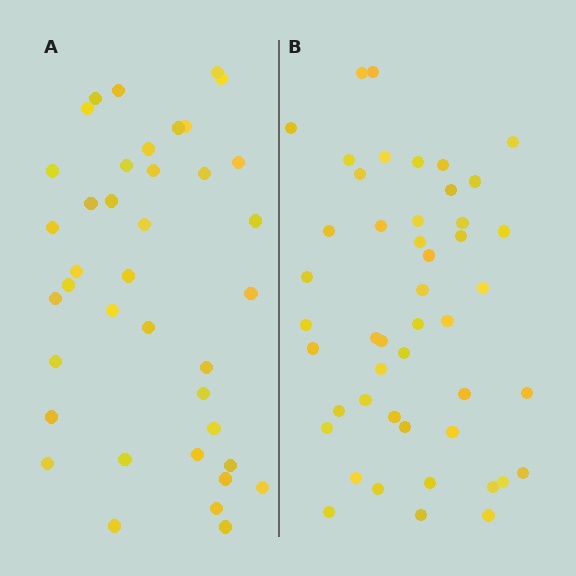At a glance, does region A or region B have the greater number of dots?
Region B (the right region) has more dots.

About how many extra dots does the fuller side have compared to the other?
Region B has roughly 8 or so more dots than region A.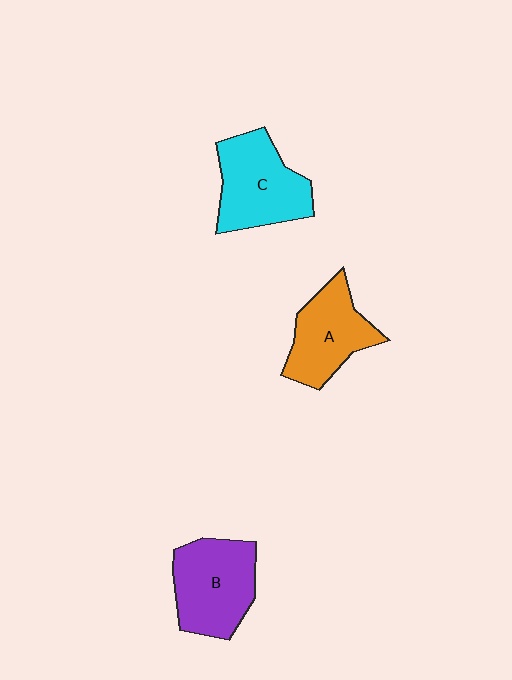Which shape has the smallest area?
Shape A (orange).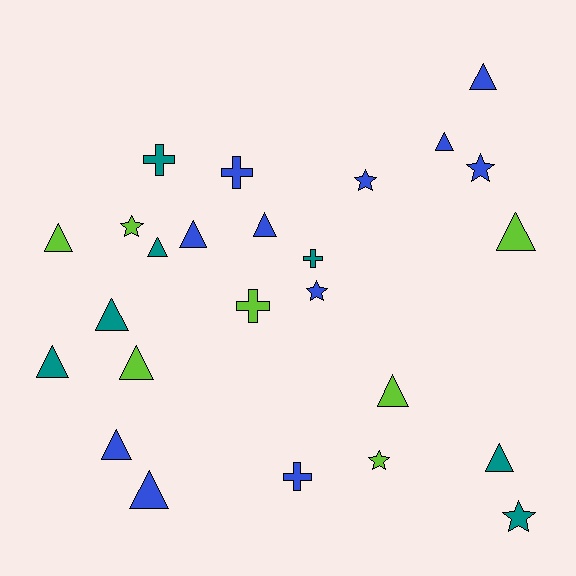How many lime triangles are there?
There are 4 lime triangles.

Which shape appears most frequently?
Triangle, with 14 objects.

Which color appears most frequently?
Blue, with 11 objects.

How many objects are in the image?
There are 25 objects.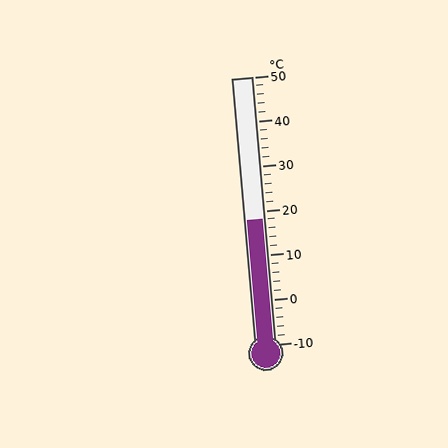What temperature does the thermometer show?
The thermometer shows approximately 18°C.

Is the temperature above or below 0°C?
The temperature is above 0°C.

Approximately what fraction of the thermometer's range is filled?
The thermometer is filled to approximately 45% of its range.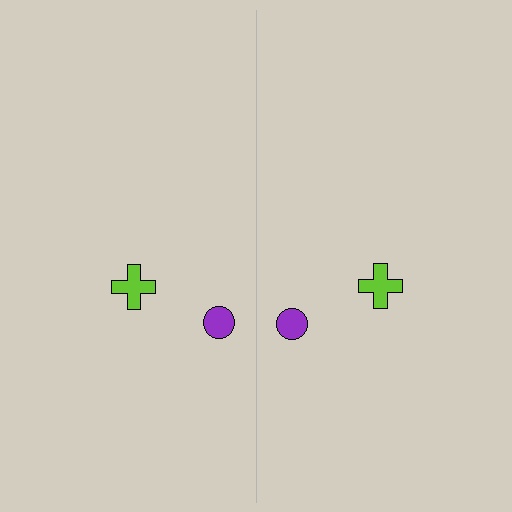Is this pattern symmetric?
Yes, this pattern has bilateral (reflection) symmetry.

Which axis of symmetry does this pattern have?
The pattern has a vertical axis of symmetry running through the center of the image.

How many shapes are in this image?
There are 4 shapes in this image.